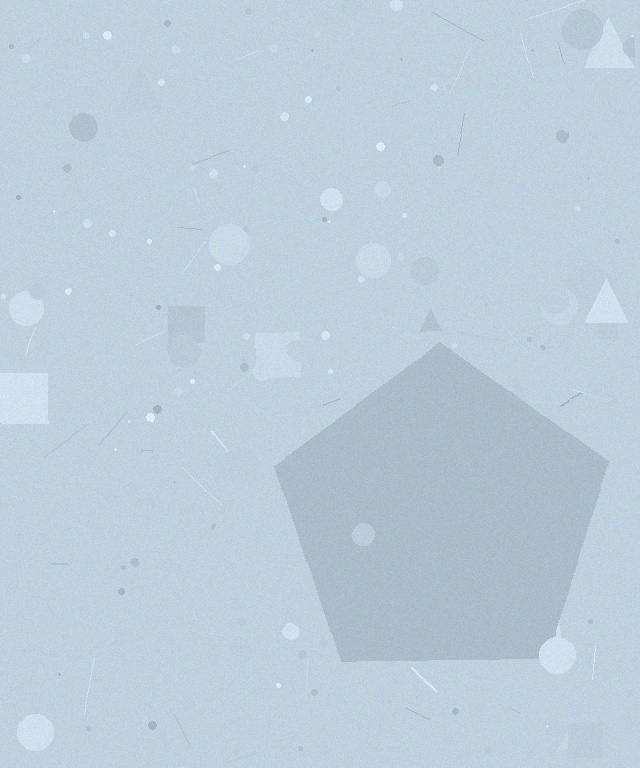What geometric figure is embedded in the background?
A pentagon is embedded in the background.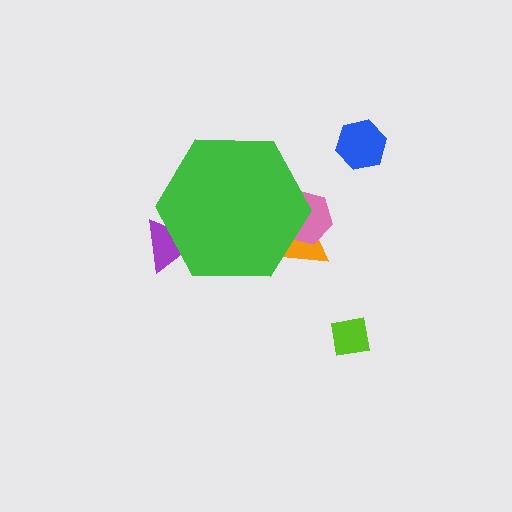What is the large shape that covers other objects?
A green hexagon.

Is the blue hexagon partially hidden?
No, the blue hexagon is fully visible.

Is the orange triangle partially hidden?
Yes, the orange triangle is partially hidden behind the green hexagon.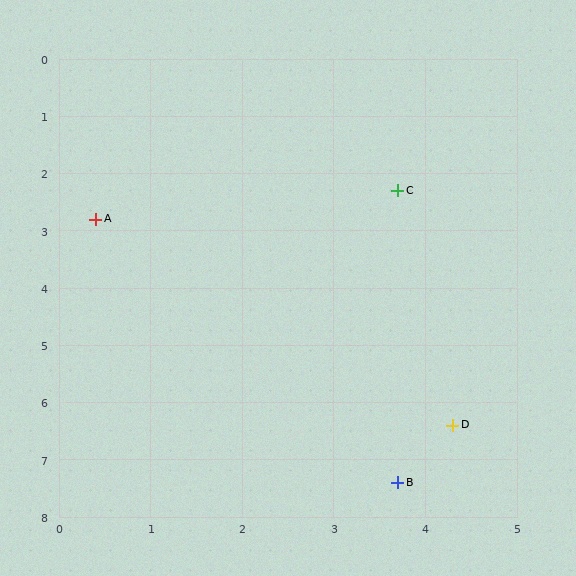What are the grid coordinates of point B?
Point B is at approximately (3.7, 7.4).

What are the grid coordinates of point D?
Point D is at approximately (4.3, 6.4).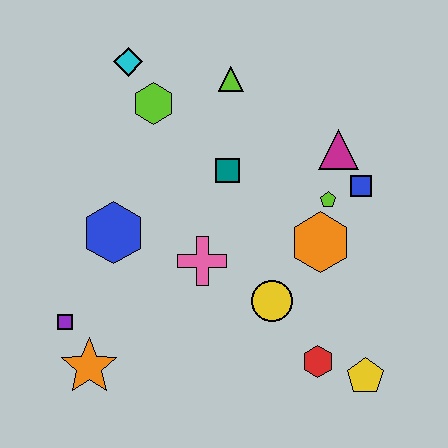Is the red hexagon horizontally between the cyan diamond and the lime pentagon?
Yes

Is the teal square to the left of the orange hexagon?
Yes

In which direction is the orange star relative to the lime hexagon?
The orange star is below the lime hexagon.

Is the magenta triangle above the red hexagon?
Yes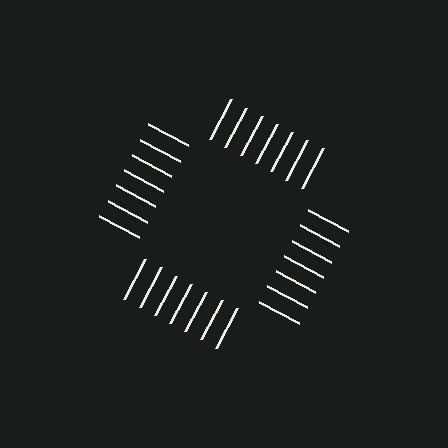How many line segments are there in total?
28 — 7 along each of the 4 edges.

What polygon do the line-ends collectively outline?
An illusory square — the line segments terminate on its edges but no continuous stroke is drawn.